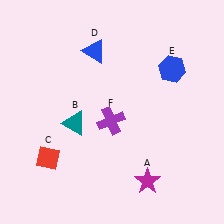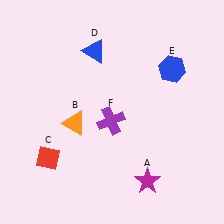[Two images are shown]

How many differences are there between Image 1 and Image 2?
There is 1 difference between the two images.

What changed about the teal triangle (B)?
In Image 1, B is teal. In Image 2, it changed to orange.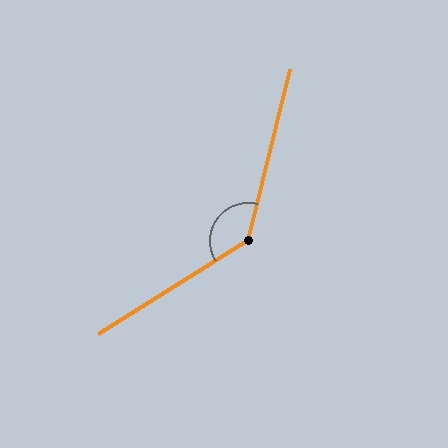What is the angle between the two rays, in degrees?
Approximately 136 degrees.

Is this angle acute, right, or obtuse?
It is obtuse.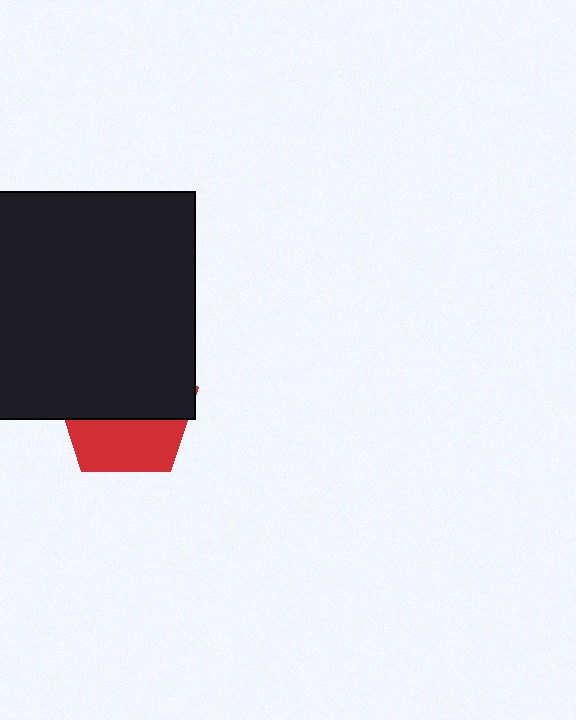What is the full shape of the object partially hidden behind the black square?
The partially hidden object is a red pentagon.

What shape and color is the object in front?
The object in front is a black square.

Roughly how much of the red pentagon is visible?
A small part of it is visible (roughly 41%).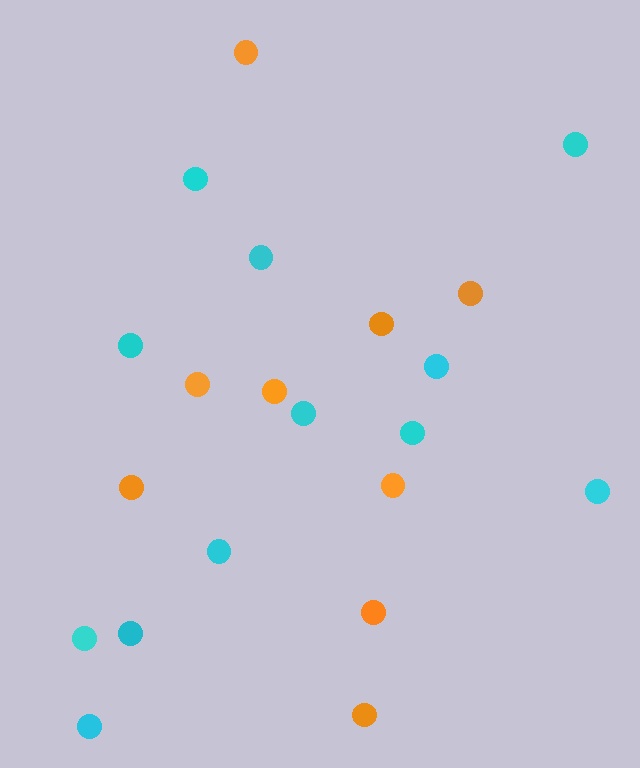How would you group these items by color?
There are 2 groups: one group of orange circles (9) and one group of cyan circles (12).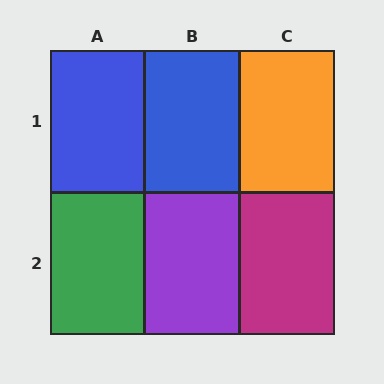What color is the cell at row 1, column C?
Orange.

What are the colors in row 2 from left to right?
Green, purple, magenta.